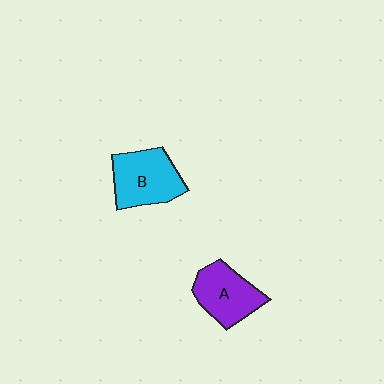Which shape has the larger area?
Shape B (cyan).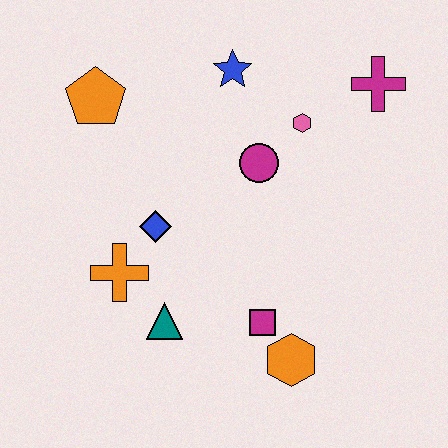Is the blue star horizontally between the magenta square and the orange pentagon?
Yes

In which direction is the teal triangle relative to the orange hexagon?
The teal triangle is to the left of the orange hexagon.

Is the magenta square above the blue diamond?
No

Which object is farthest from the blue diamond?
The magenta cross is farthest from the blue diamond.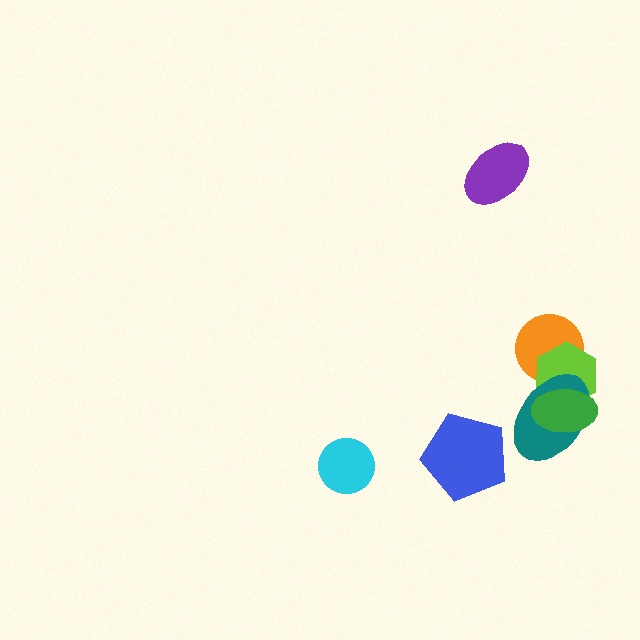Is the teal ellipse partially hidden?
Yes, it is partially covered by another shape.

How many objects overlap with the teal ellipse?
3 objects overlap with the teal ellipse.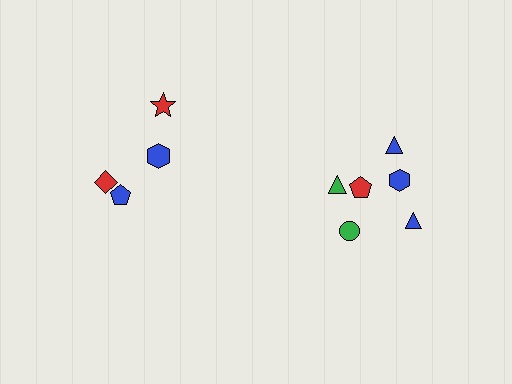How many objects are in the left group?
There are 4 objects.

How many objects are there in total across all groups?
There are 10 objects.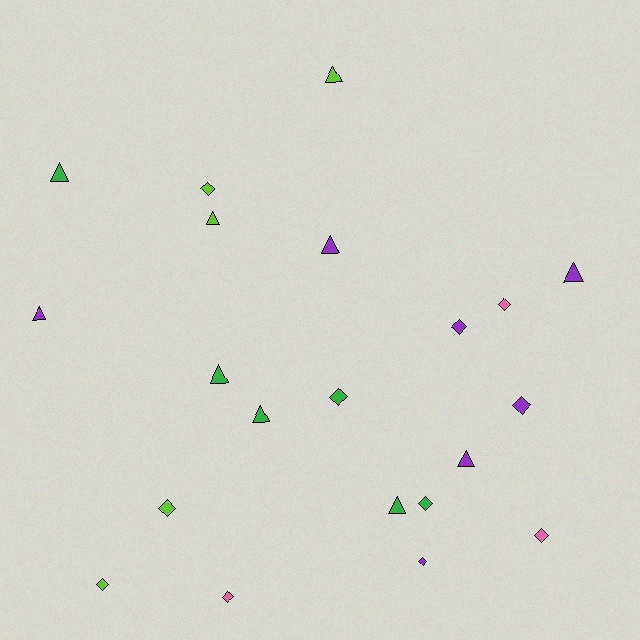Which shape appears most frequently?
Diamond, with 11 objects.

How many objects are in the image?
There are 21 objects.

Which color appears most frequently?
Purple, with 7 objects.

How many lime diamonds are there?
There are 3 lime diamonds.